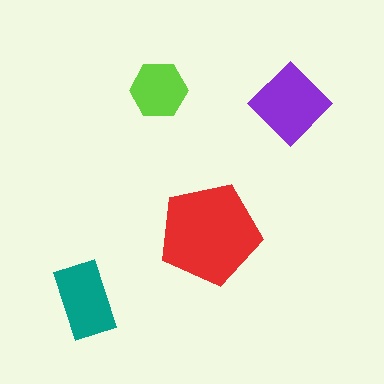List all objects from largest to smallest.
The red pentagon, the purple diamond, the teal rectangle, the lime hexagon.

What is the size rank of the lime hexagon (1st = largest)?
4th.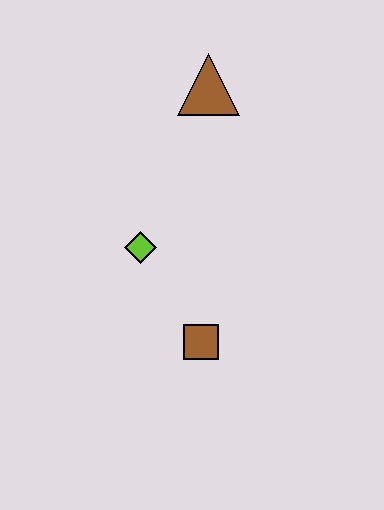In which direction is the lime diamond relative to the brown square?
The lime diamond is above the brown square.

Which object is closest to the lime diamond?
The brown square is closest to the lime diamond.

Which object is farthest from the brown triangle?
The brown square is farthest from the brown triangle.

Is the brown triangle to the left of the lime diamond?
No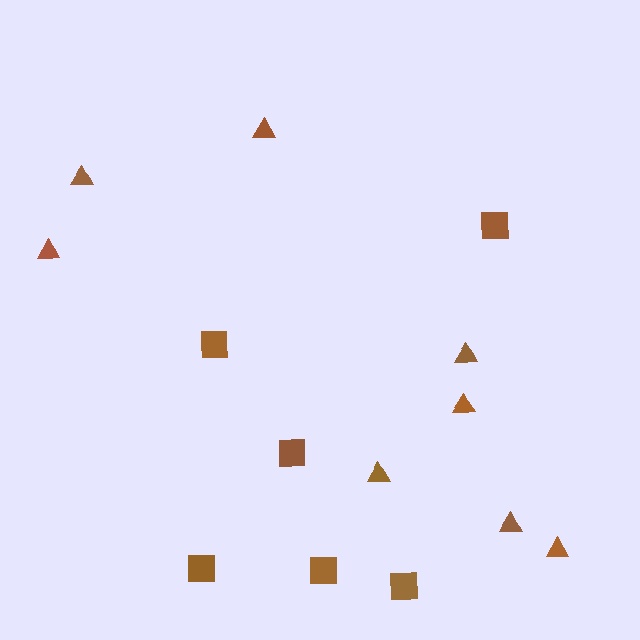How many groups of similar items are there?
There are 2 groups: one group of triangles (8) and one group of squares (6).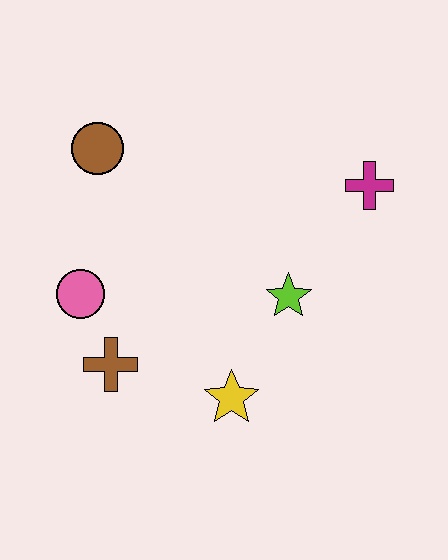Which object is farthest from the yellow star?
The brown circle is farthest from the yellow star.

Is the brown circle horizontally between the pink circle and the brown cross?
Yes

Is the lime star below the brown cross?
No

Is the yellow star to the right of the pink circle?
Yes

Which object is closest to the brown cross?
The pink circle is closest to the brown cross.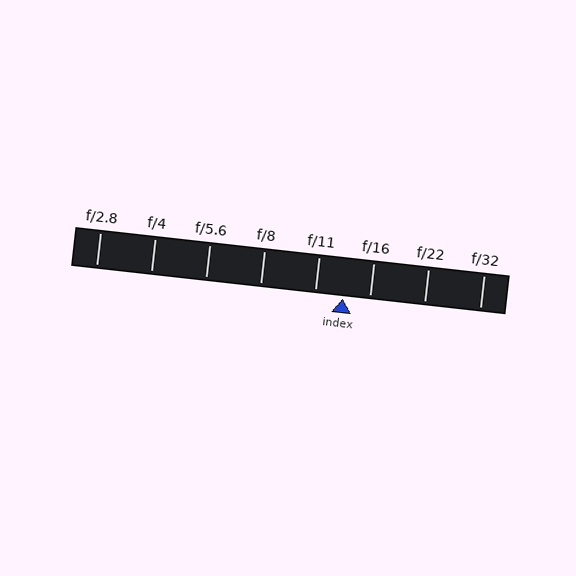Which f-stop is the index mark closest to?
The index mark is closest to f/16.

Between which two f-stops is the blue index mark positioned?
The index mark is between f/11 and f/16.